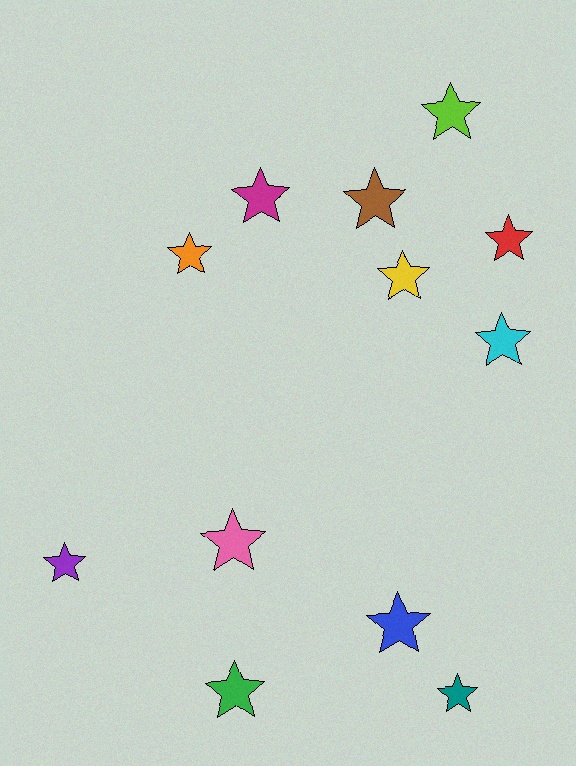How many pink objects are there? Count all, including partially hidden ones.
There is 1 pink object.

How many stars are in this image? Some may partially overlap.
There are 12 stars.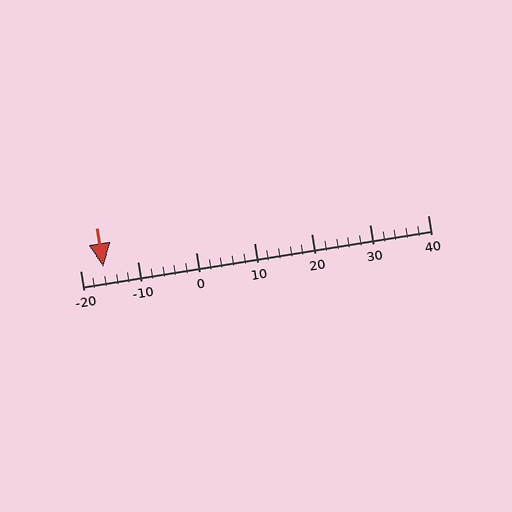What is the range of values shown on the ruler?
The ruler shows values from -20 to 40.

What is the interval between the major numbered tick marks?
The major tick marks are spaced 10 units apart.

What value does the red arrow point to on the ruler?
The red arrow points to approximately -16.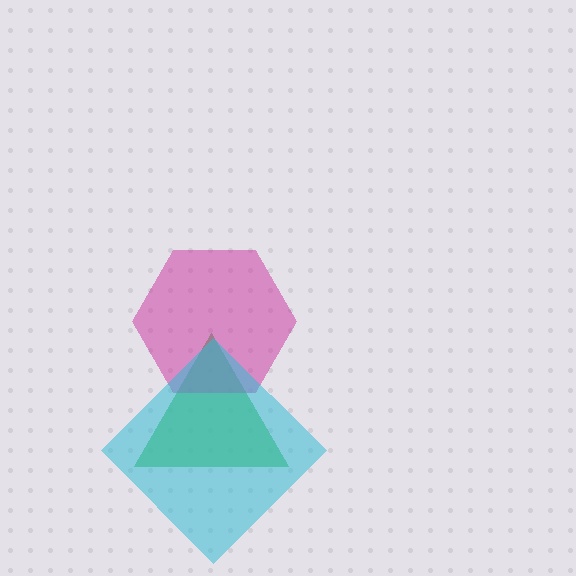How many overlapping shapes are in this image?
There are 3 overlapping shapes in the image.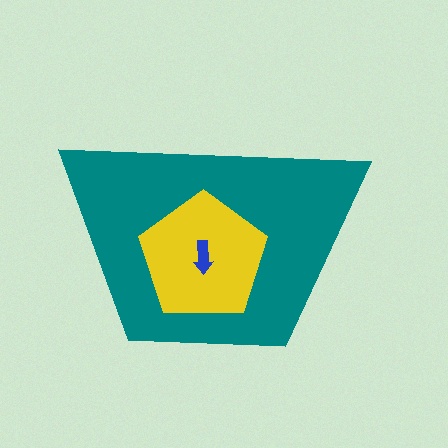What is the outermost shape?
The teal trapezoid.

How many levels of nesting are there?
3.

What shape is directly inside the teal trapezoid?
The yellow pentagon.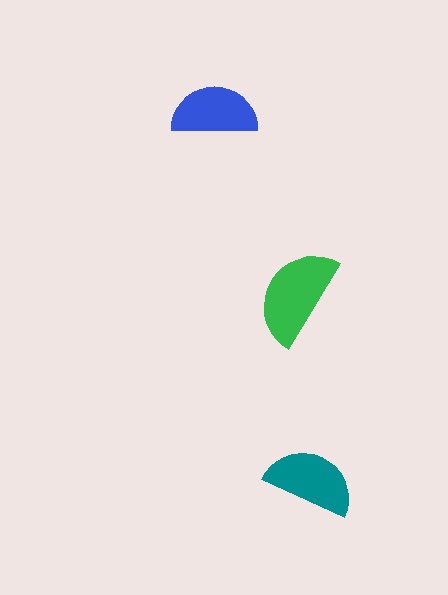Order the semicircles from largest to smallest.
the green one, the teal one, the blue one.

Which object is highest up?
The blue semicircle is topmost.